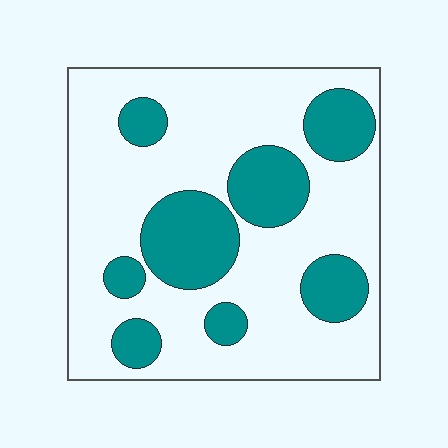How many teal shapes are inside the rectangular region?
8.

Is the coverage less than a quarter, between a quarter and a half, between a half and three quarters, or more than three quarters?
Between a quarter and a half.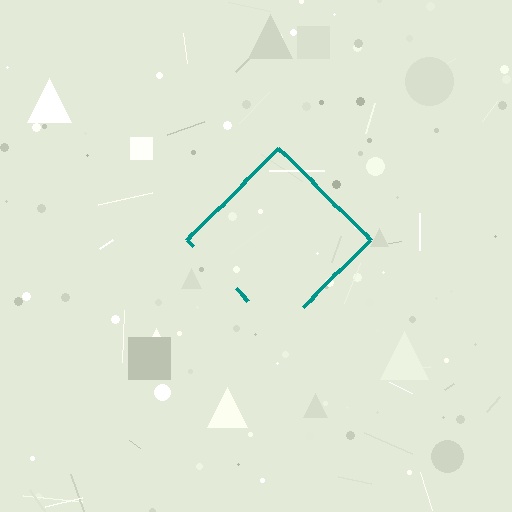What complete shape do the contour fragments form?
The contour fragments form a diamond.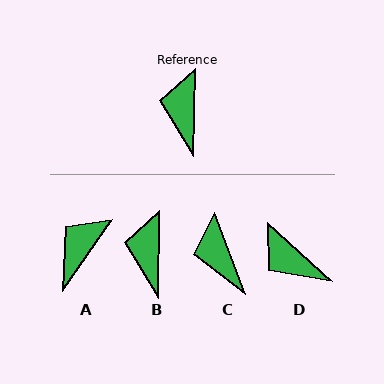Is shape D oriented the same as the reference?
No, it is off by about 49 degrees.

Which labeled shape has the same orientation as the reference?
B.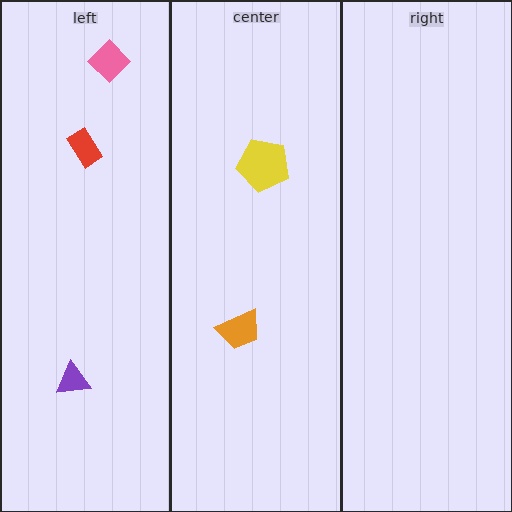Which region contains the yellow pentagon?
The center region.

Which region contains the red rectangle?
The left region.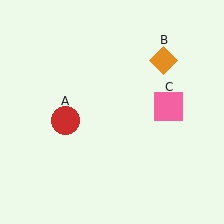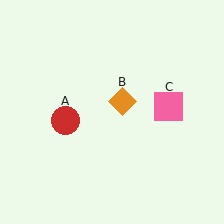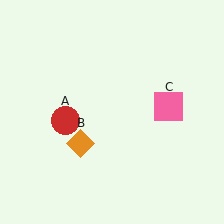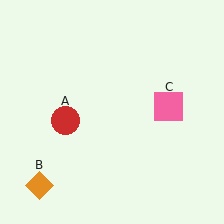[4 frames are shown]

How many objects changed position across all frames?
1 object changed position: orange diamond (object B).